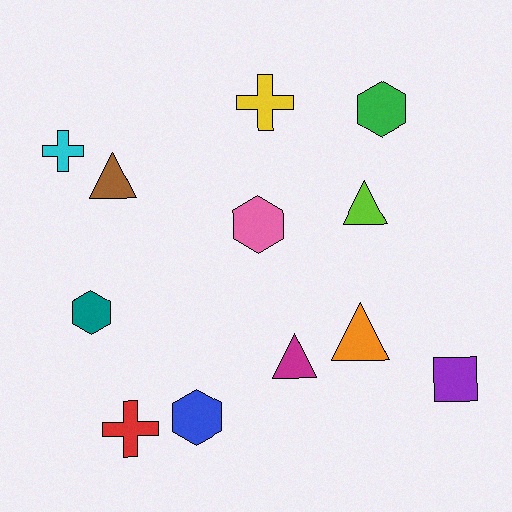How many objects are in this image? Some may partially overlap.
There are 12 objects.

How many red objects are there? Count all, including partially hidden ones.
There is 1 red object.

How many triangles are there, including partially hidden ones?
There are 4 triangles.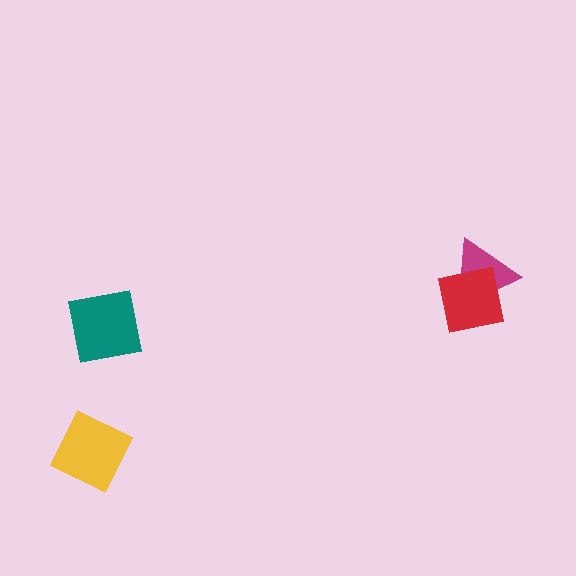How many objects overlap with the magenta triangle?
1 object overlaps with the magenta triangle.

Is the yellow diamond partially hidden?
No, no other shape covers it.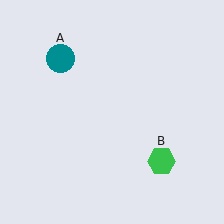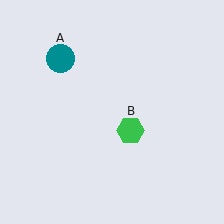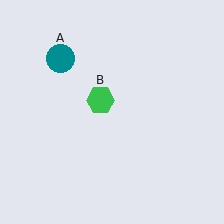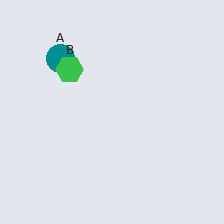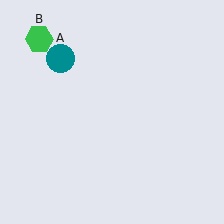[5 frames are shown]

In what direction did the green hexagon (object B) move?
The green hexagon (object B) moved up and to the left.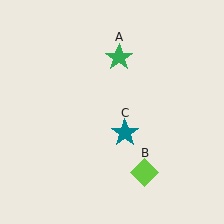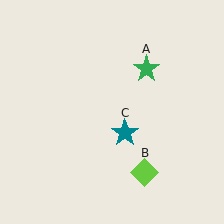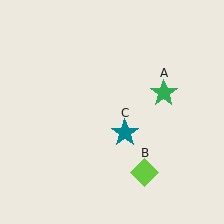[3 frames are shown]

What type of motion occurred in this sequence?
The green star (object A) rotated clockwise around the center of the scene.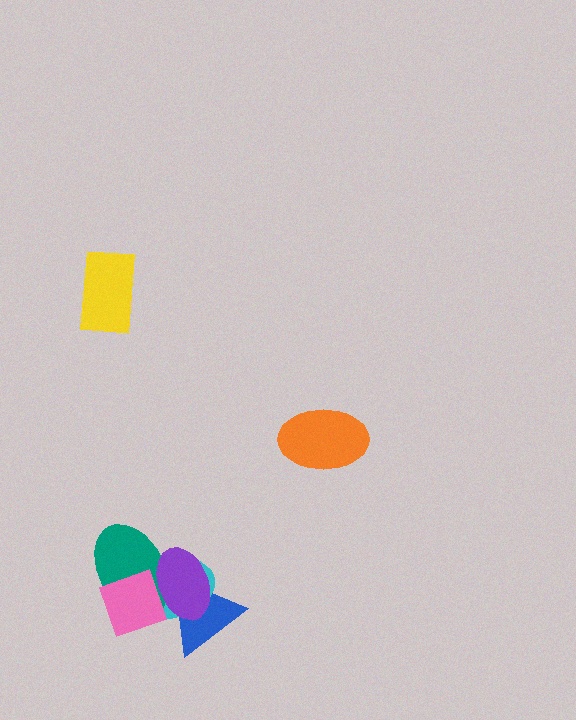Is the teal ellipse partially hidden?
Yes, it is partially covered by another shape.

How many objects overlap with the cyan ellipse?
4 objects overlap with the cyan ellipse.